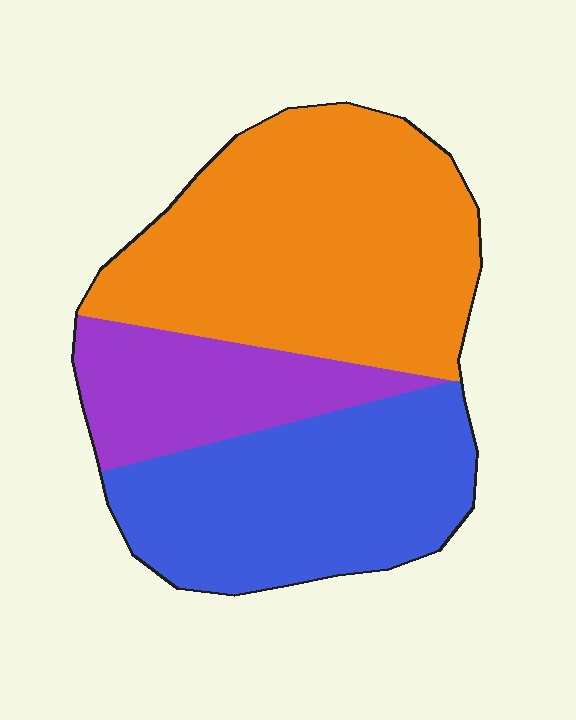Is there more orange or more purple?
Orange.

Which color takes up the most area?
Orange, at roughly 45%.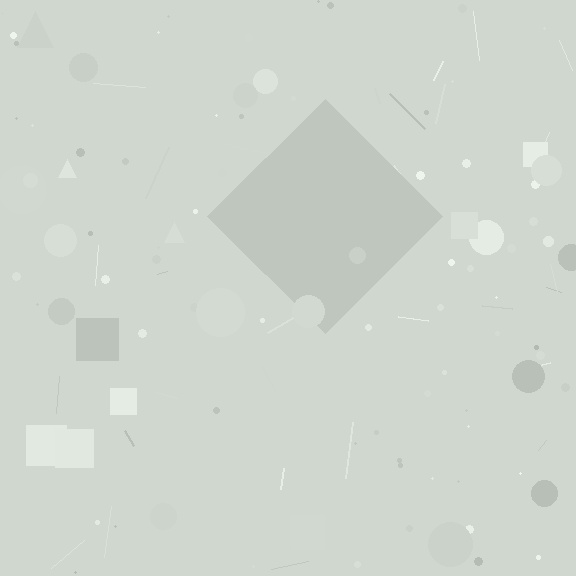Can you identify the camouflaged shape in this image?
The camouflaged shape is a diamond.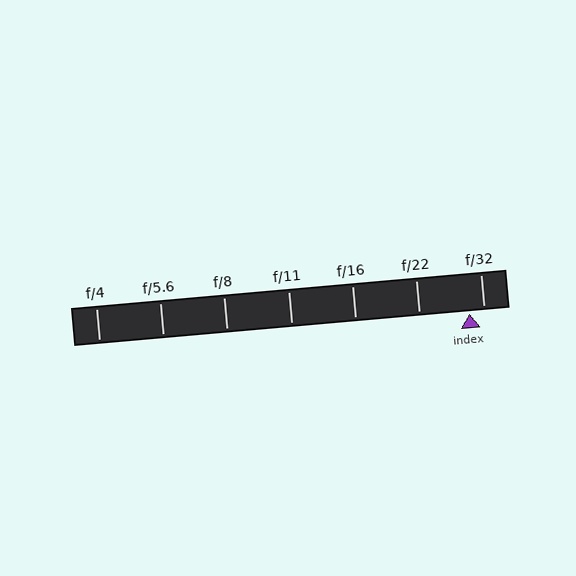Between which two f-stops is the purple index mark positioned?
The index mark is between f/22 and f/32.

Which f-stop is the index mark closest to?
The index mark is closest to f/32.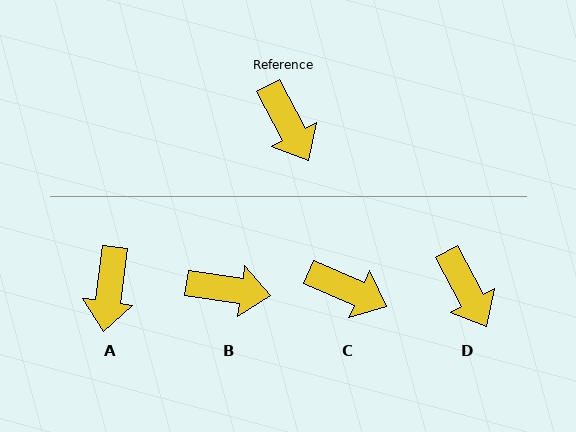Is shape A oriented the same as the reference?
No, it is off by about 36 degrees.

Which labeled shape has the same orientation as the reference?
D.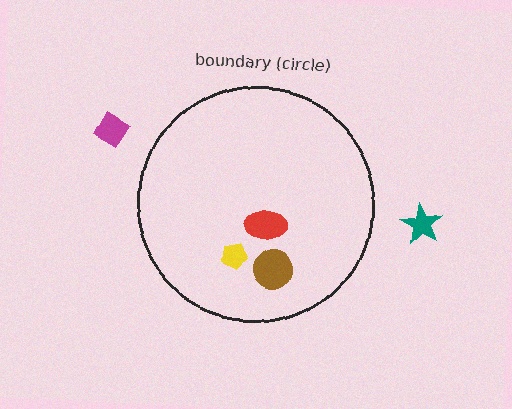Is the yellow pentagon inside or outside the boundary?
Inside.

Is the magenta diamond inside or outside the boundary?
Outside.